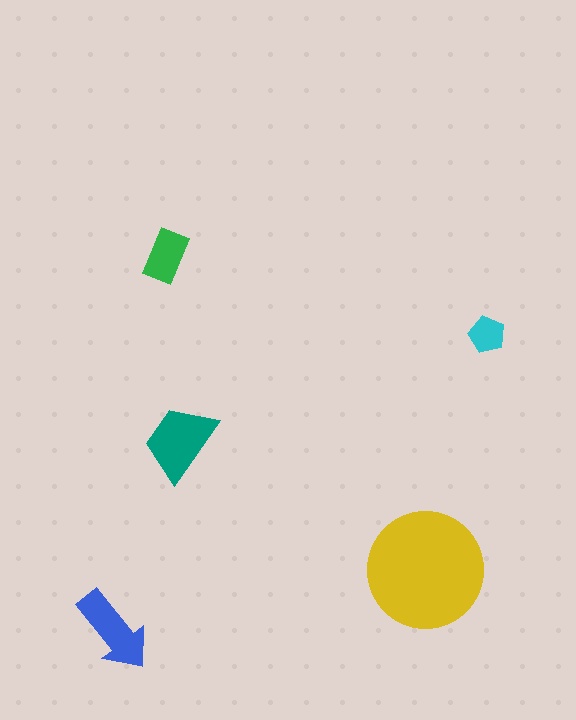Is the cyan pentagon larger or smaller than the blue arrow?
Smaller.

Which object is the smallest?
The cyan pentagon.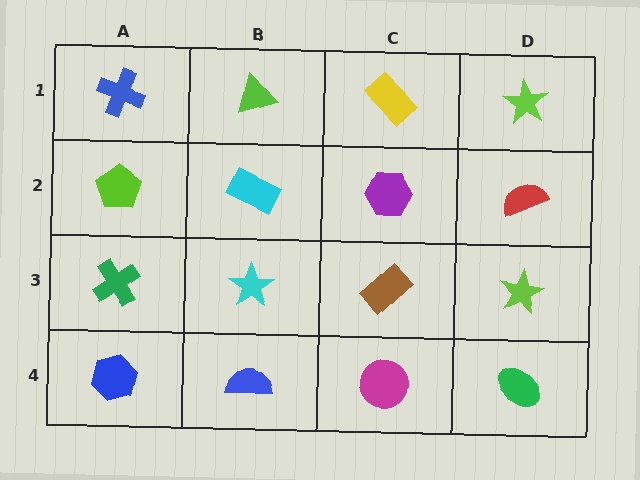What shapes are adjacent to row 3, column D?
A red semicircle (row 2, column D), a green ellipse (row 4, column D), a brown rectangle (row 3, column C).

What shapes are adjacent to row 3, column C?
A purple hexagon (row 2, column C), a magenta circle (row 4, column C), a cyan star (row 3, column B), a lime star (row 3, column D).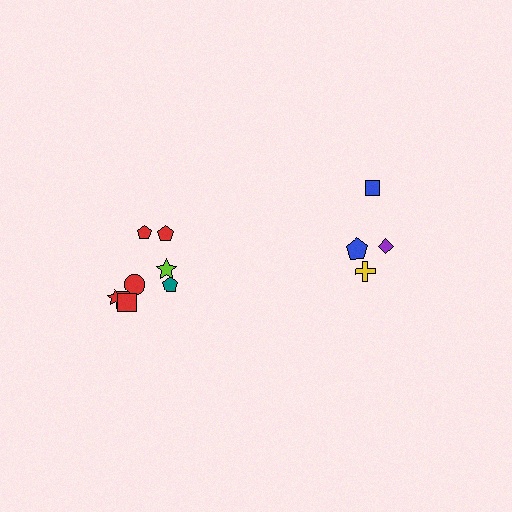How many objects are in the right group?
There are 4 objects.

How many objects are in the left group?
There are 8 objects.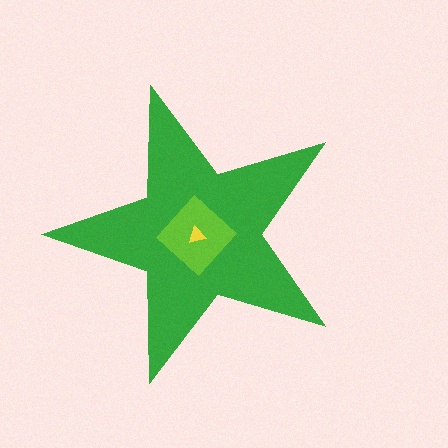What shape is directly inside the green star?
The lime diamond.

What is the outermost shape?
The green star.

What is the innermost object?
The yellow triangle.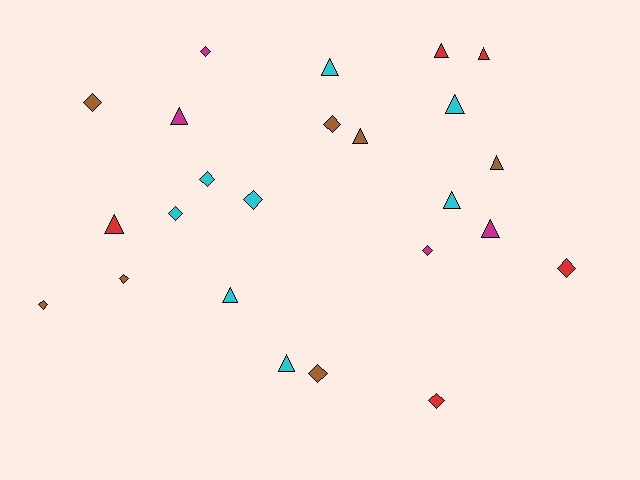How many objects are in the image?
There are 24 objects.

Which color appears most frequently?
Cyan, with 8 objects.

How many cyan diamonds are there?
There are 3 cyan diamonds.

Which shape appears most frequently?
Triangle, with 12 objects.